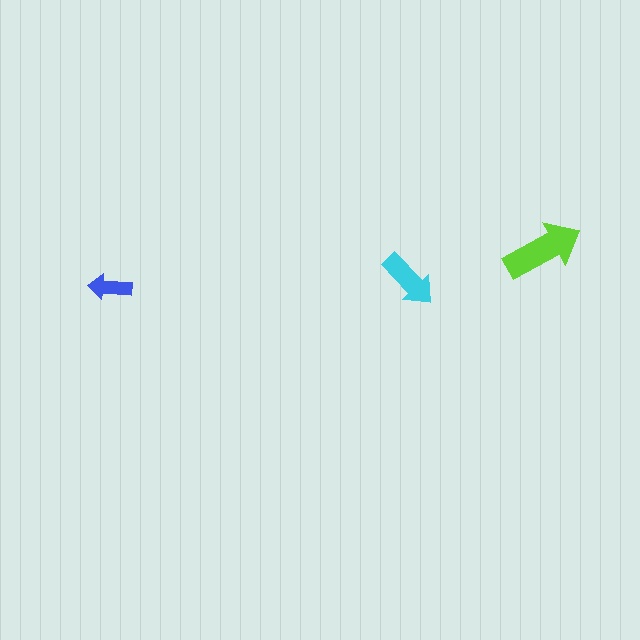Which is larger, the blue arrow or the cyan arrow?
The cyan one.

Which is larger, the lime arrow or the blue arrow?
The lime one.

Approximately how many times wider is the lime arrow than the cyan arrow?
About 1.5 times wider.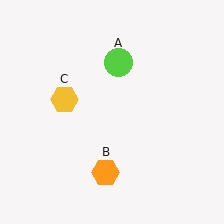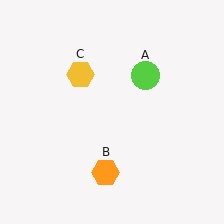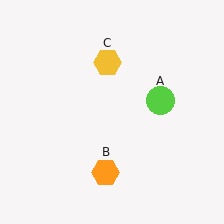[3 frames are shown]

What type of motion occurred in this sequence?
The lime circle (object A), yellow hexagon (object C) rotated clockwise around the center of the scene.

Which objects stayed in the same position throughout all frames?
Orange hexagon (object B) remained stationary.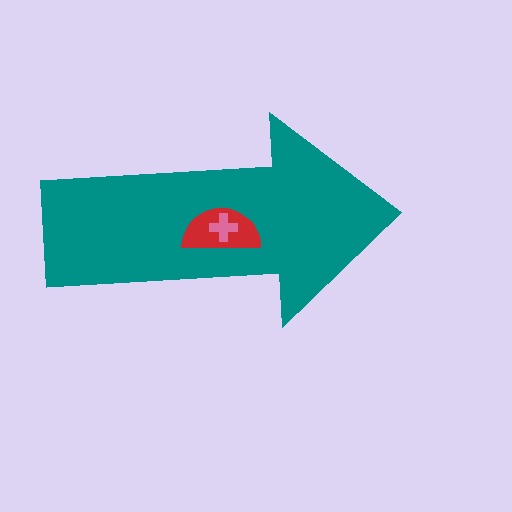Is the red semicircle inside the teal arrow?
Yes.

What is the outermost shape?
The teal arrow.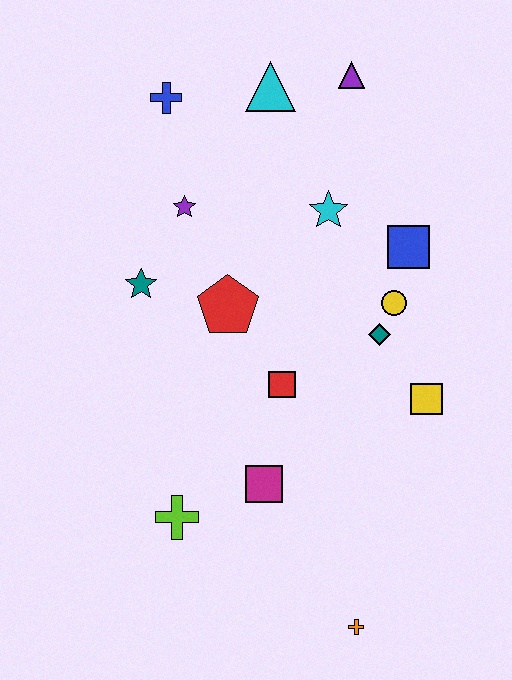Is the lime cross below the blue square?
Yes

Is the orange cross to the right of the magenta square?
Yes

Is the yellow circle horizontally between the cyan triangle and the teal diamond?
No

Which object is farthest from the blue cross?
The orange cross is farthest from the blue cross.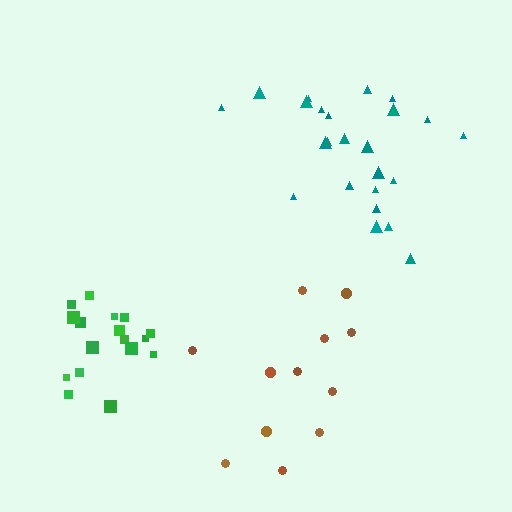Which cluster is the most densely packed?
Green.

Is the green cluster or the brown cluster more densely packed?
Green.